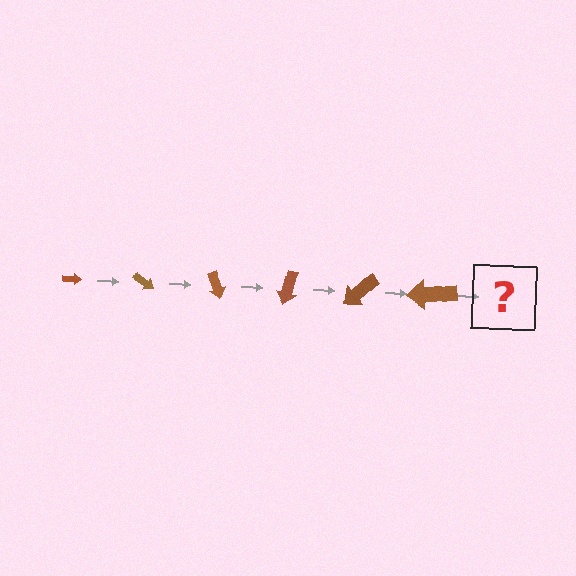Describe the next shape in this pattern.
It should be an arrow, larger than the previous one and rotated 210 degrees from the start.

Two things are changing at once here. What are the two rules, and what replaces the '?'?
The two rules are that the arrow grows larger each step and it rotates 35 degrees each step. The '?' should be an arrow, larger than the previous one and rotated 210 degrees from the start.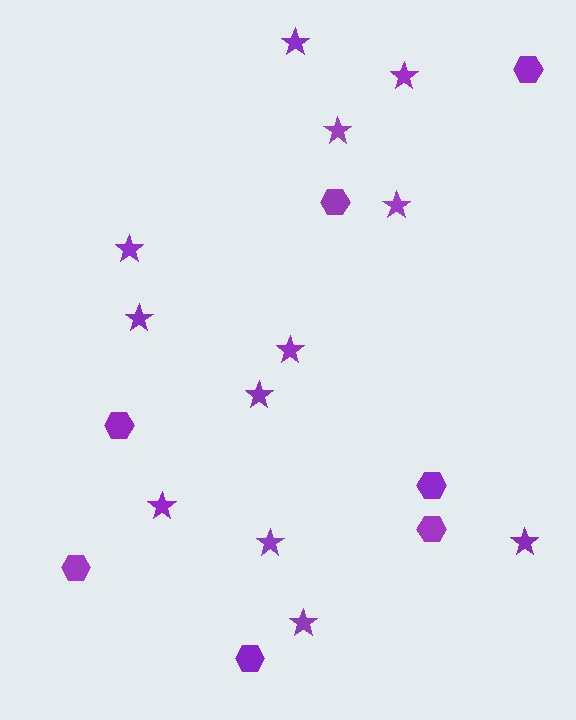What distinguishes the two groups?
There are 2 groups: one group of stars (12) and one group of hexagons (7).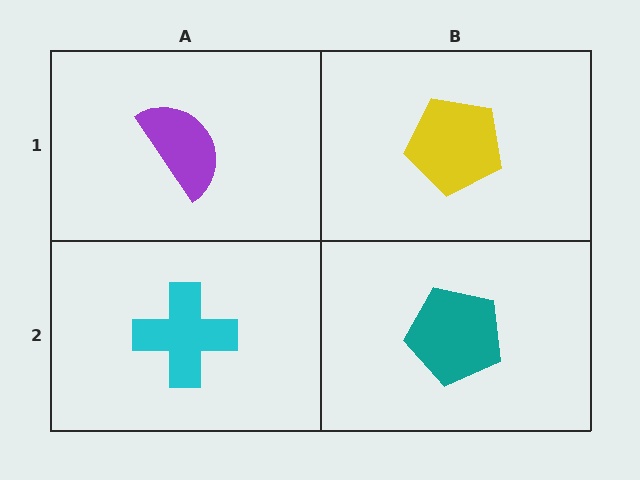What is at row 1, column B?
A yellow pentagon.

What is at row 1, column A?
A purple semicircle.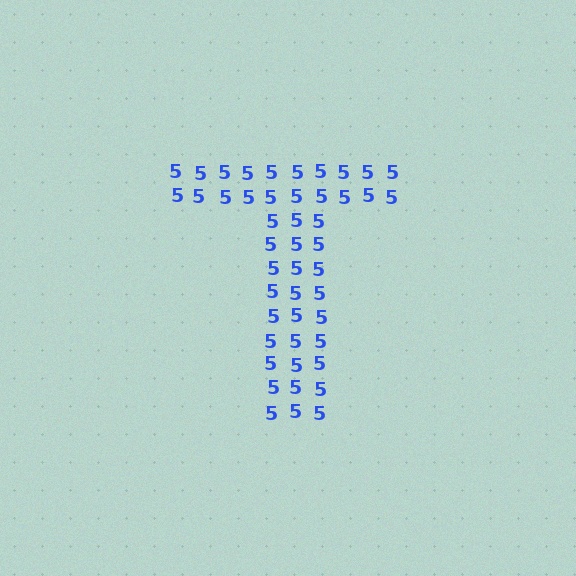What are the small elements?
The small elements are digit 5's.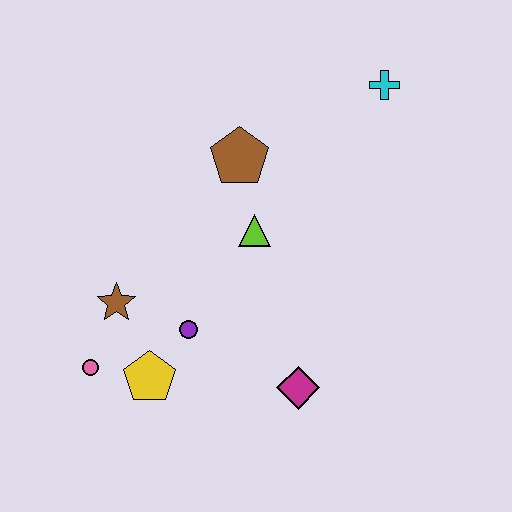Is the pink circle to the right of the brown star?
No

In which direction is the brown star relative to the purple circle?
The brown star is to the left of the purple circle.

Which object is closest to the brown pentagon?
The lime triangle is closest to the brown pentagon.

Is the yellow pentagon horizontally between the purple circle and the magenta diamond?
No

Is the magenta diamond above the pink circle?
No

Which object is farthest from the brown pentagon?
The pink circle is farthest from the brown pentagon.